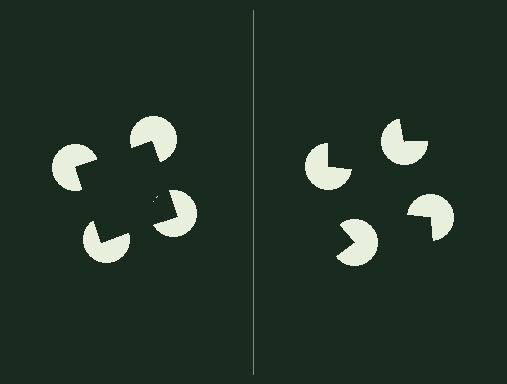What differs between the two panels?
The pac-man discs are positioned identically on both sides; only the wedge orientations differ. On the left they align to a square; on the right they are misaligned.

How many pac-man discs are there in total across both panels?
8 — 4 on each side.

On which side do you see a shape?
An illusory square appears on the left side. On the right side the wedge cuts are rotated, so no coherent shape forms.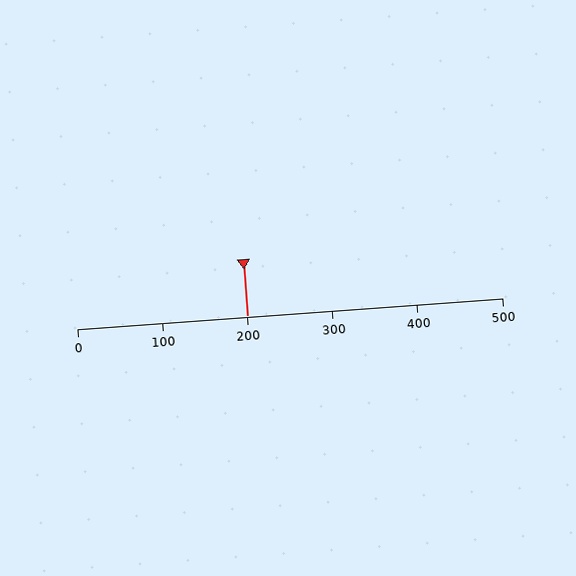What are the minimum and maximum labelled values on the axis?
The axis runs from 0 to 500.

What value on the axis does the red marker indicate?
The marker indicates approximately 200.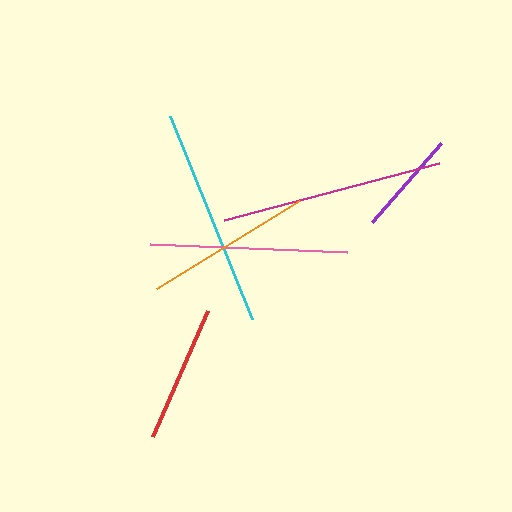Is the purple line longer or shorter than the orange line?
The orange line is longer than the purple line.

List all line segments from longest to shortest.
From longest to shortest: magenta, cyan, pink, orange, red, purple.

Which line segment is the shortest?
The purple line is the shortest at approximately 105 pixels.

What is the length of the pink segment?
The pink segment is approximately 197 pixels long.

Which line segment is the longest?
The magenta line is the longest at approximately 223 pixels.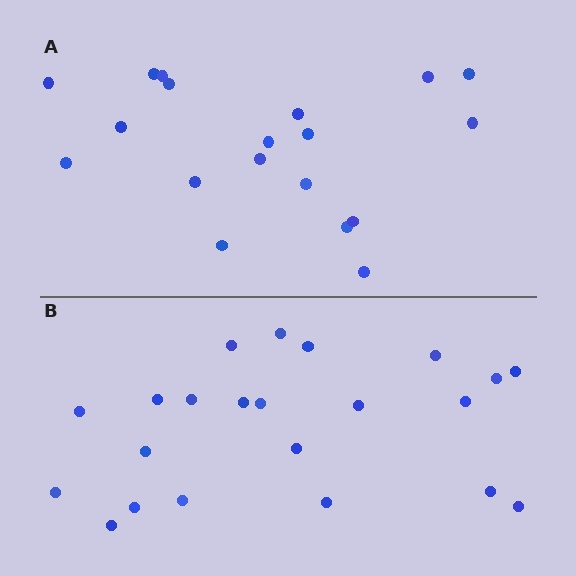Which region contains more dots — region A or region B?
Region B (the bottom region) has more dots.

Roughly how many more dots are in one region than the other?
Region B has just a few more — roughly 2 or 3 more dots than region A.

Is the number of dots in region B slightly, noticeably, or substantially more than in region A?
Region B has only slightly more — the two regions are fairly close. The ratio is roughly 1.2 to 1.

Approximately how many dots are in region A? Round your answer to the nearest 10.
About 20 dots. (The exact count is 19, which rounds to 20.)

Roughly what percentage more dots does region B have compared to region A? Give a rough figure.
About 15% more.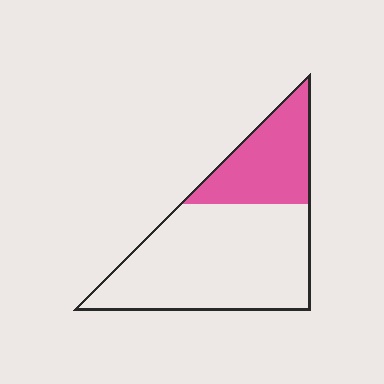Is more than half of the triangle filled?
No.